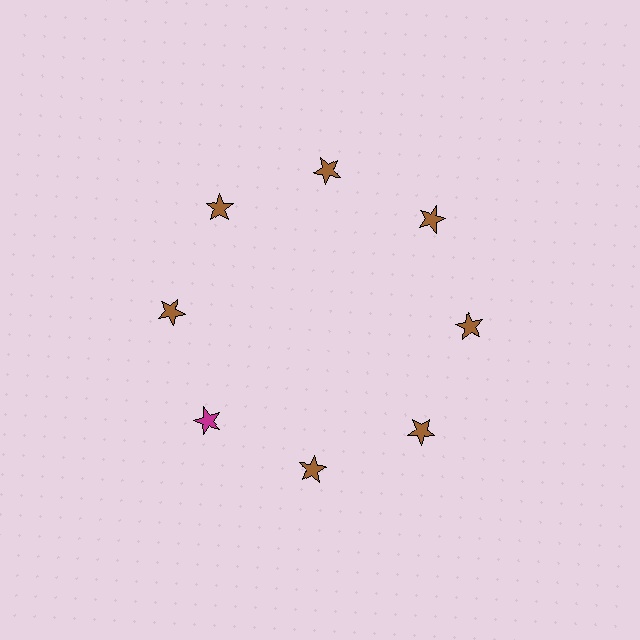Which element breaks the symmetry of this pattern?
The magenta star at roughly the 8 o'clock position breaks the symmetry. All other shapes are brown stars.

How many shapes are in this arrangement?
There are 8 shapes arranged in a ring pattern.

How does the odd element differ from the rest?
It has a different color: magenta instead of brown.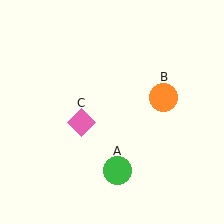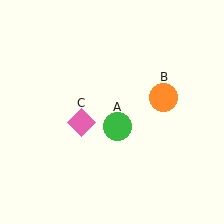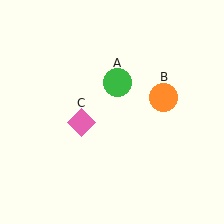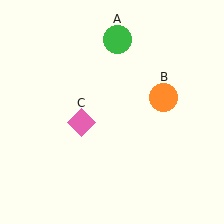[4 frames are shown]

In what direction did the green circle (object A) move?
The green circle (object A) moved up.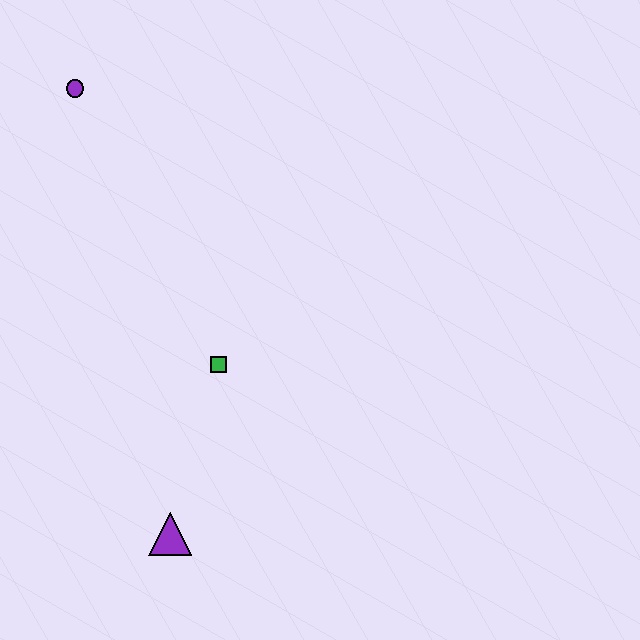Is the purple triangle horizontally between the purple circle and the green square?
Yes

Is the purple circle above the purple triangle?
Yes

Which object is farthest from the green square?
The purple circle is farthest from the green square.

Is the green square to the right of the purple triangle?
Yes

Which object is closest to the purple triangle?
The green square is closest to the purple triangle.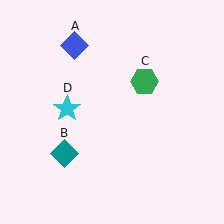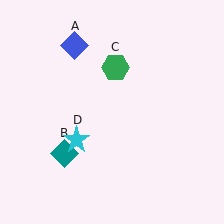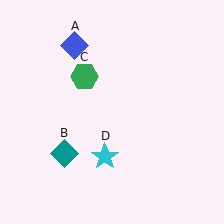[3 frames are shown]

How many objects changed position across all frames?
2 objects changed position: green hexagon (object C), cyan star (object D).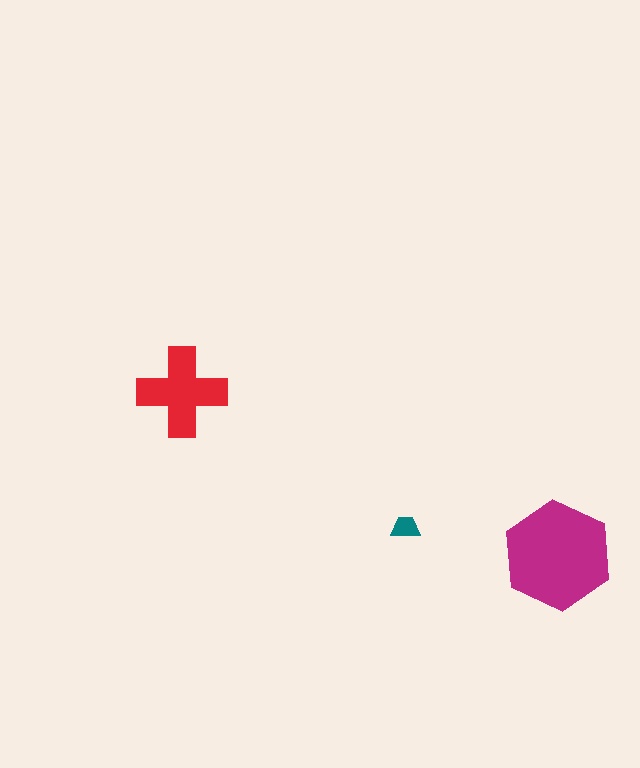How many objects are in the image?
There are 3 objects in the image.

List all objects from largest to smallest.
The magenta hexagon, the red cross, the teal trapezoid.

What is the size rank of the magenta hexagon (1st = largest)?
1st.